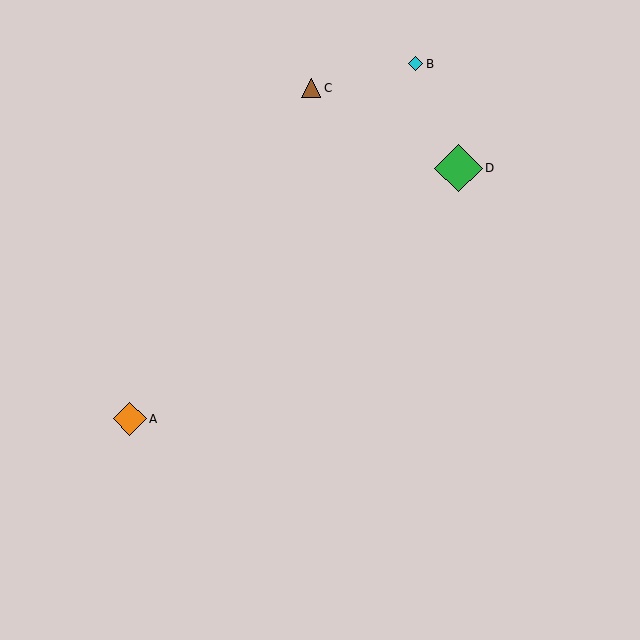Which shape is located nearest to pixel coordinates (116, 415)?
The orange diamond (labeled A) at (130, 419) is nearest to that location.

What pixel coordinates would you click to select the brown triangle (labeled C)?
Click at (311, 88) to select the brown triangle C.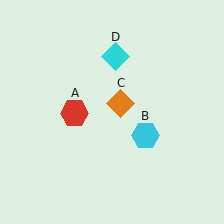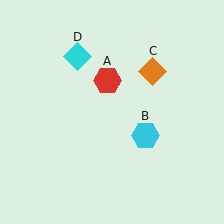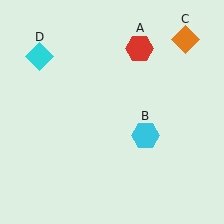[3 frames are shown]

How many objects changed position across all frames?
3 objects changed position: red hexagon (object A), orange diamond (object C), cyan diamond (object D).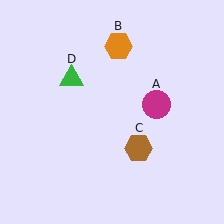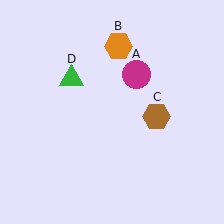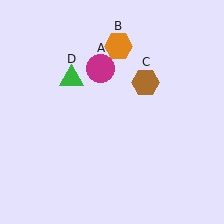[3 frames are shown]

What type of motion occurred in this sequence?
The magenta circle (object A), brown hexagon (object C) rotated counterclockwise around the center of the scene.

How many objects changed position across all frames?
2 objects changed position: magenta circle (object A), brown hexagon (object C).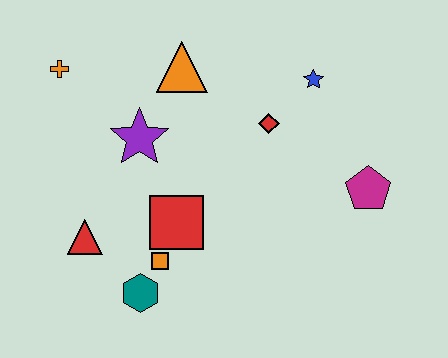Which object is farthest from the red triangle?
The magenta pentagon is farthest from the red triangle.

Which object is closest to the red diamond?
The blue star is closest to the red diamond.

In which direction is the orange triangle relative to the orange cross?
The orange triangle is to the right of the orange cross.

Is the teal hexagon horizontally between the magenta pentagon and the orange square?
No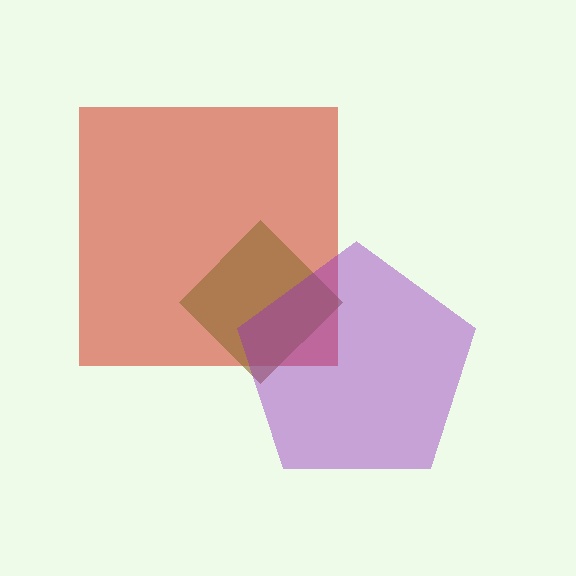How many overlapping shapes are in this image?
There are 3 overlapping shapes in the image.